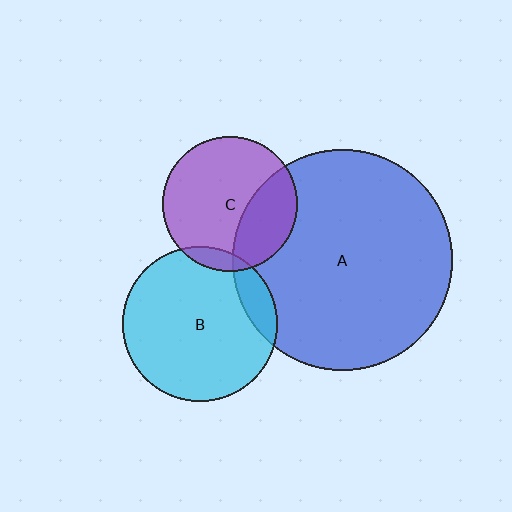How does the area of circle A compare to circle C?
Approximately 2.7 times.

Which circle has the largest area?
Circle A (blue).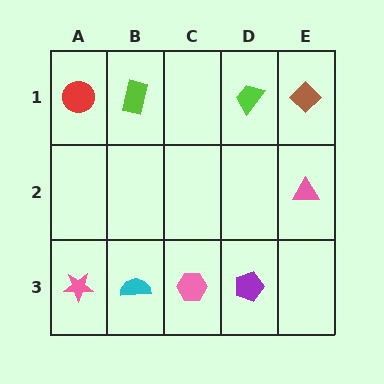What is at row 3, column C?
A pink hexagon.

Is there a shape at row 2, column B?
No, that cell is empty.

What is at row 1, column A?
A red circle.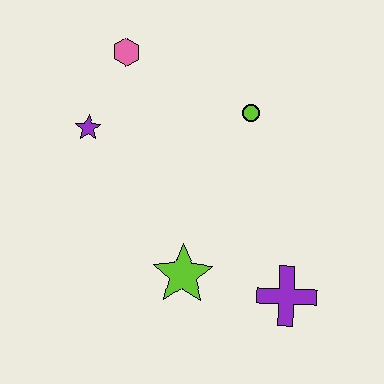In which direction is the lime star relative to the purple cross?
The lime star is to the left of the purple cross.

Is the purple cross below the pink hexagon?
Yes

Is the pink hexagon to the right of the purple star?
Yes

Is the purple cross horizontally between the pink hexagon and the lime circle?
No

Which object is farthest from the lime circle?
The purple cross is farthest from the lime circle.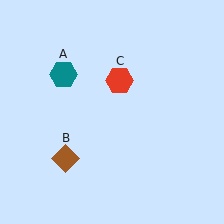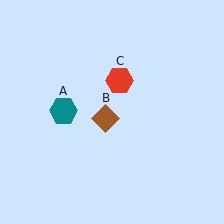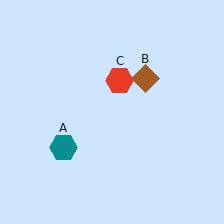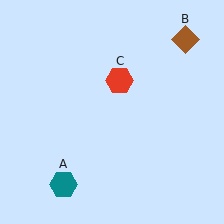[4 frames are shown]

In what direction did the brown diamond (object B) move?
The brown diamond (object B) moved up and to the right.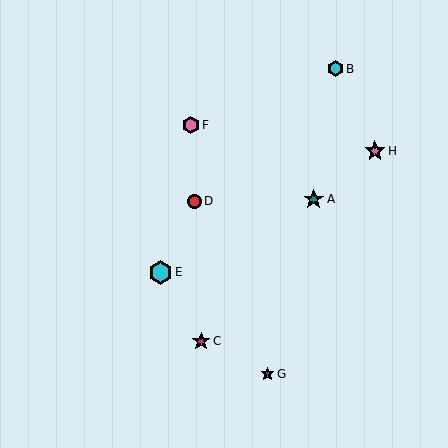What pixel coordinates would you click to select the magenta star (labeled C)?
Click at (201, 341) to select the magenta star C.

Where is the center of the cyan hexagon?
The center of the cyan hexagon is at (335, 69).